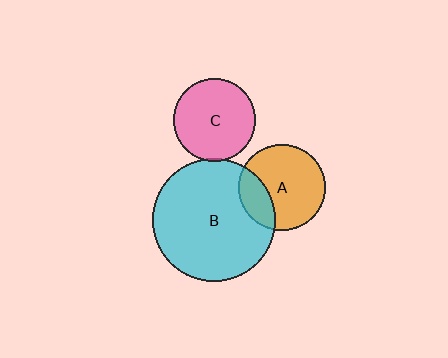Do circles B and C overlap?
Yes.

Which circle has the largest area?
Circle B (cyan).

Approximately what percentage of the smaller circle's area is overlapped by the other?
Approximately 5%.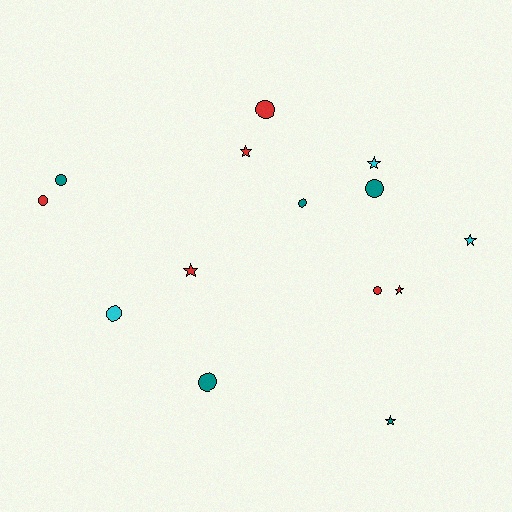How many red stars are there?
There are 3 red stars.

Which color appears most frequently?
Red, with 6 objects.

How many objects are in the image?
There are 14 objects.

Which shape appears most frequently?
Circle, with 8 objects.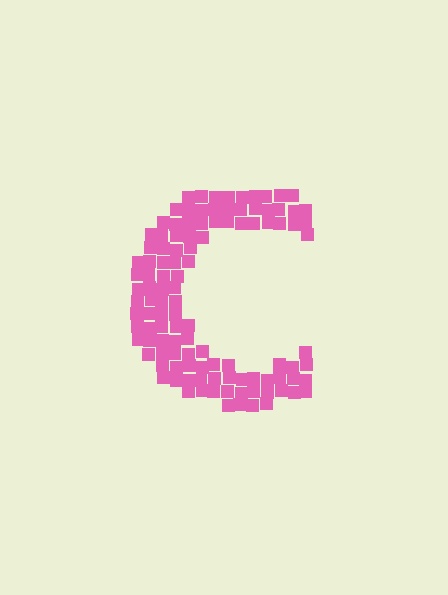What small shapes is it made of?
It is made of small squares.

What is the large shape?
The large shape is the letter C.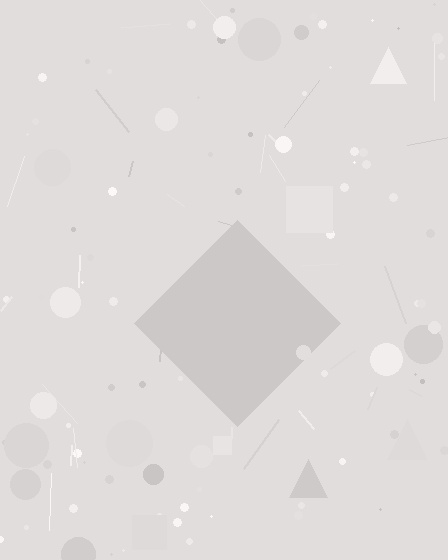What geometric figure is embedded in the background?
A diamond is embedded in the background.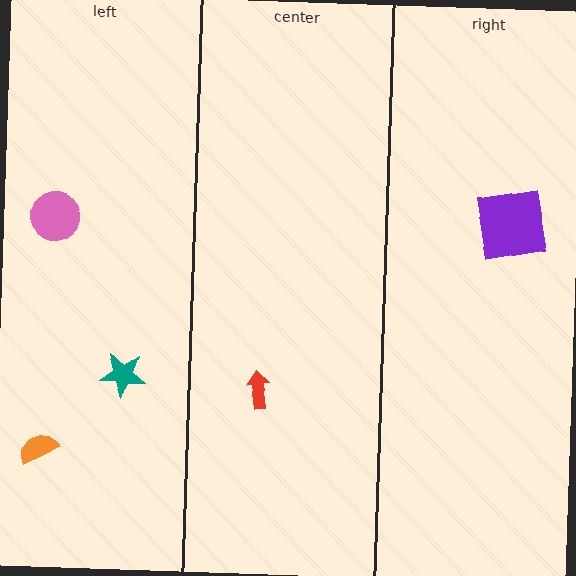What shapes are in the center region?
The red arrow.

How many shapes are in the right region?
1.